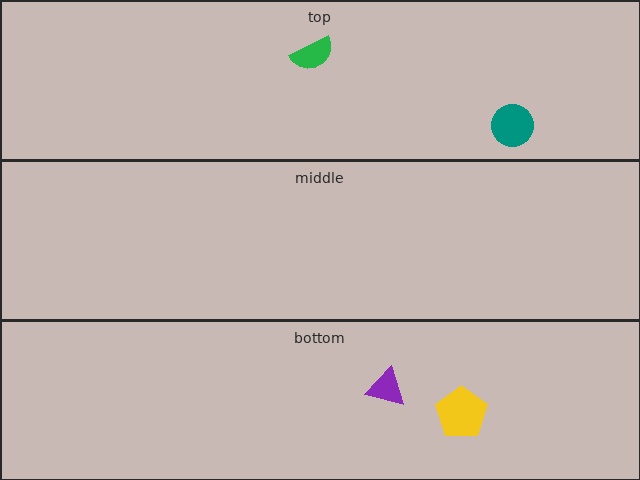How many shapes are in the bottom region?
2.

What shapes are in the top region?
The teal circle, the green semicircle.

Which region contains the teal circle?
The top region.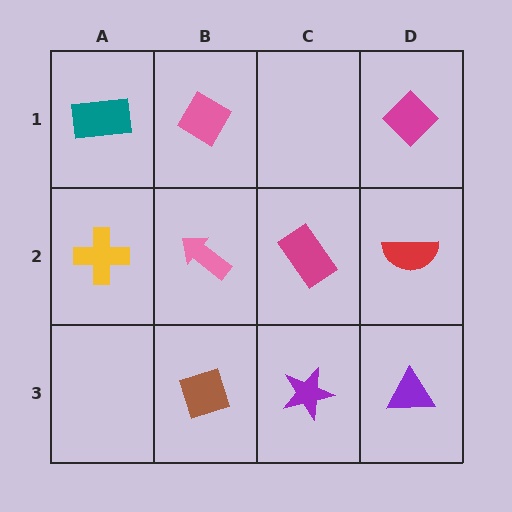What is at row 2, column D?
A red semicircle.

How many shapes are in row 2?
4 shapes.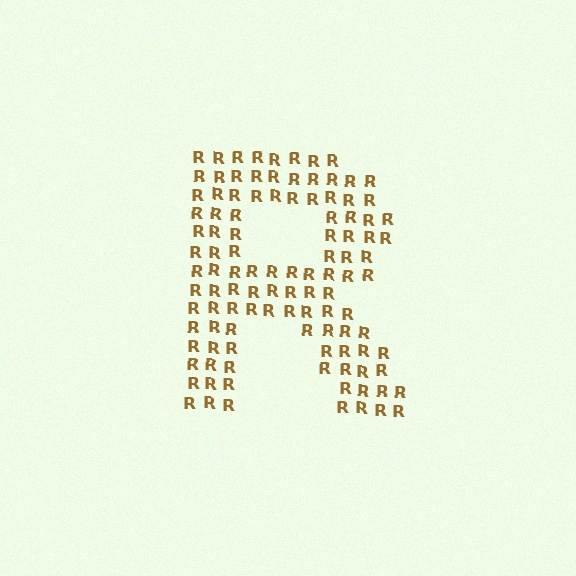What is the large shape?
The large shape is the letter R.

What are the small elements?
The small elements are letter R's.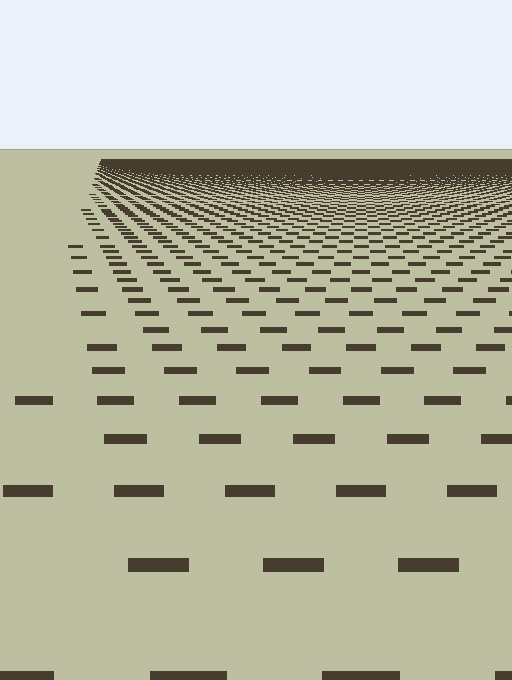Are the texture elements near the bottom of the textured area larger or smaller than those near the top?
Larger. Near the bottom, elements are closer to the viewer and appear at a bigger on-screen size.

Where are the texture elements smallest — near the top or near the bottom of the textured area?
Near the top.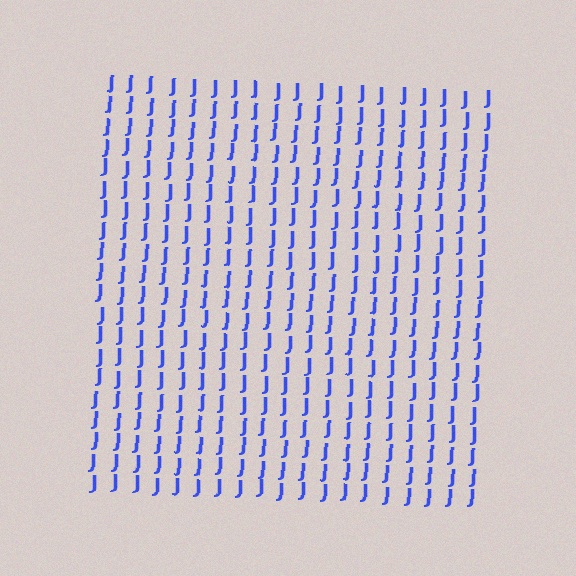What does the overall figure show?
The overall figure shows a square.